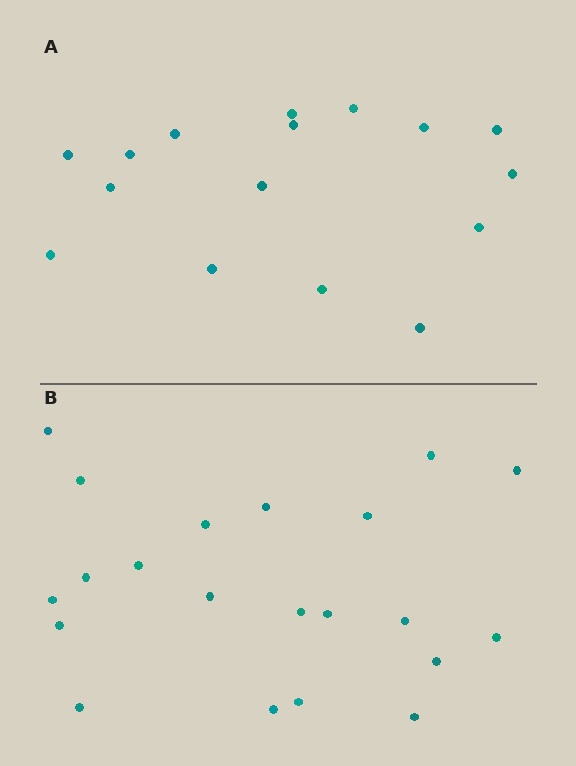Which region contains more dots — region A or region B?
Region B (the bottom region) has more dots.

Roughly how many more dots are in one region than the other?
Region B has about 5 more dots than region A.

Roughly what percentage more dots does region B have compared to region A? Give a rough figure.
About 30% more.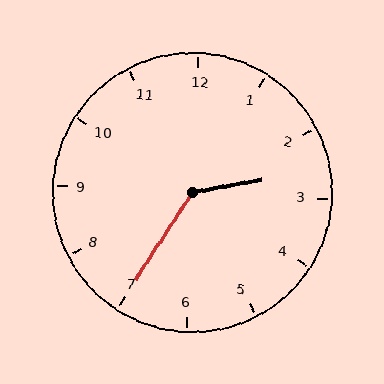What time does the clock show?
2:35.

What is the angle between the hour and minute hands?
Approximately 132 degrees.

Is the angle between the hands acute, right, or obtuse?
It is obtuse.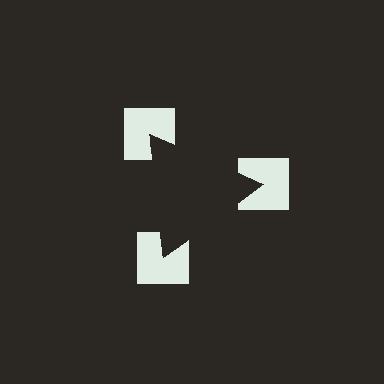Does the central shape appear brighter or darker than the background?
It typically appears slightly darker than the background, even though no actual brightness change is drawn.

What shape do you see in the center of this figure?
An illusory triangle — its edges are inferred from the aligned wedge cuts in the notched squares, not physically drawn.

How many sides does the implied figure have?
3 sides.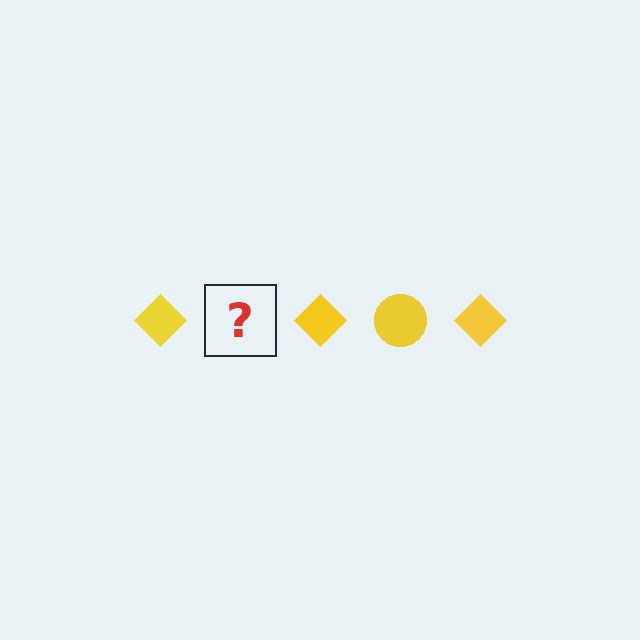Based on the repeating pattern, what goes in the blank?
The blank should be a yellow circle.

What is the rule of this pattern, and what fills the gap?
The rule is that the pattern cycles through diamond, circle shapes in yellow. The gap should be filled with a yellow circle.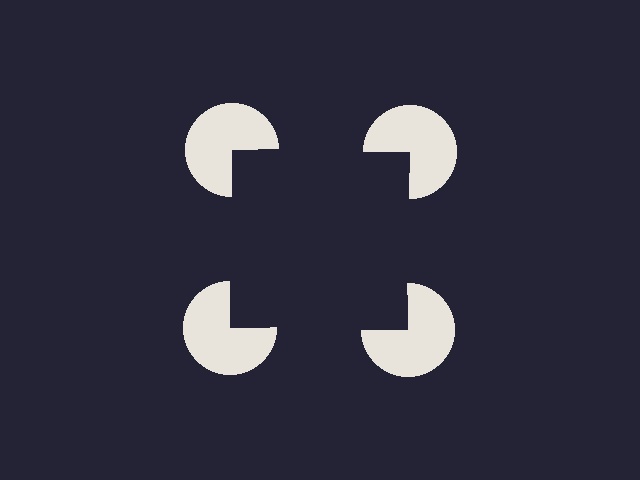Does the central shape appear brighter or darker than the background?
It typically appears slightly darker than the background, even though no actual brightness change is drawn.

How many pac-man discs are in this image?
There are 4 — one at each vertex of the illusory square.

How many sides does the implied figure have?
4 sides.